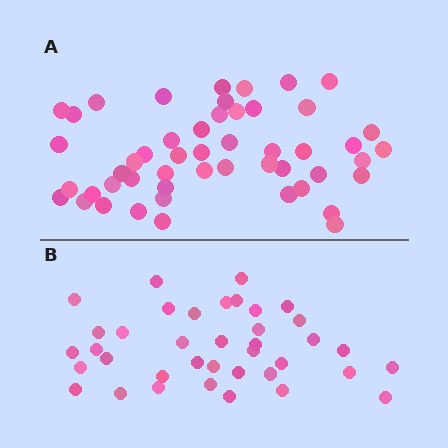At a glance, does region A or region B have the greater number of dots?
Region A (the top region) has more dots.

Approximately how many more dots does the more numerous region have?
Region A has roughly 12 or so more dots than region B.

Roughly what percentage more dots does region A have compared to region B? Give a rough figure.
About 30% more.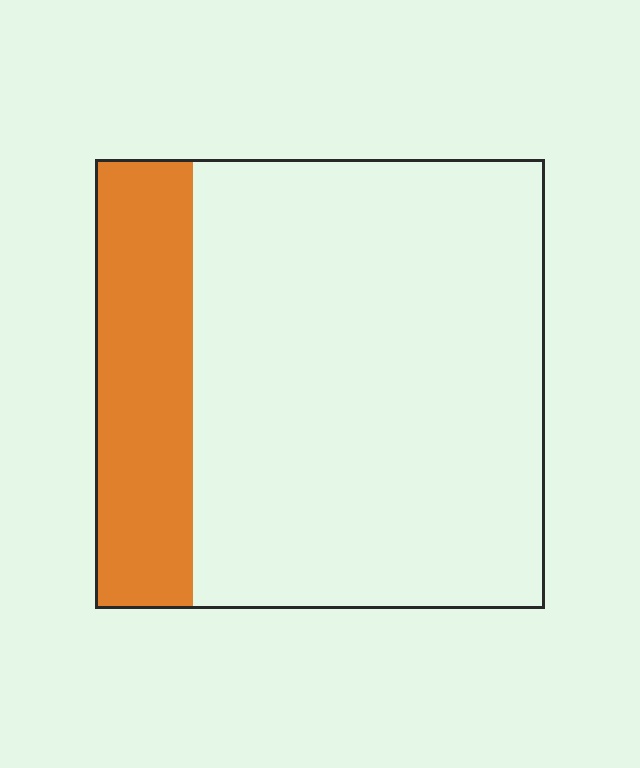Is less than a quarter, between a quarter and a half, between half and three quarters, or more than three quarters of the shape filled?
Less than a quarter.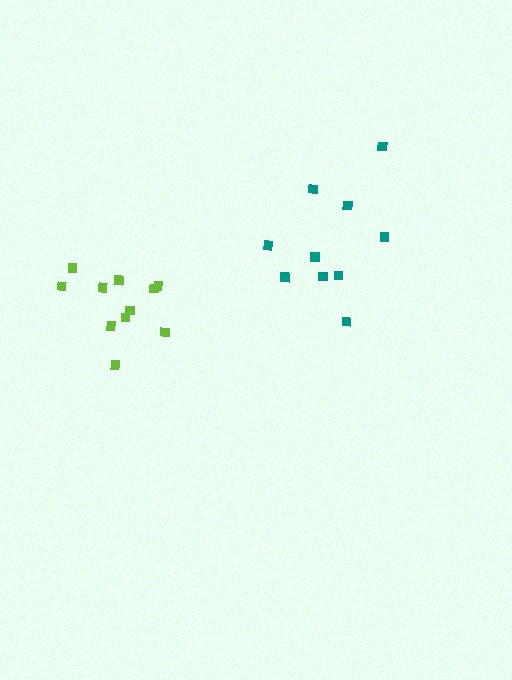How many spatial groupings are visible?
There are 2 spatial groupings.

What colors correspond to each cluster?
The clusters are colored: lime, teal.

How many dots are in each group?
Group 1: 11 dots, Group 2: 10 dots (21 total).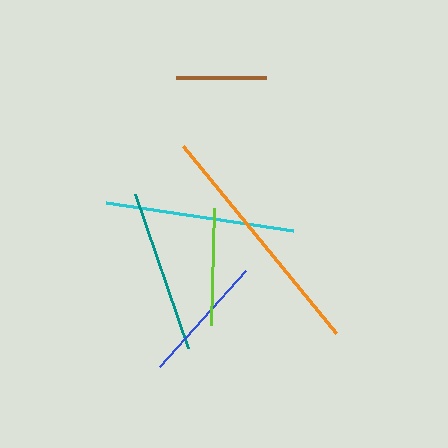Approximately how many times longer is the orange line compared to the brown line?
The orange line is approximately 2.7 times the length of the brown line.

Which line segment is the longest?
The orange line is the longest at approximately 241 pixels.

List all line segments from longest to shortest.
From longest to shortest: orange, cyan, teal, blue, lime, brown.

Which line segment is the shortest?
The brown line is the shortest at approximately 90 pixels.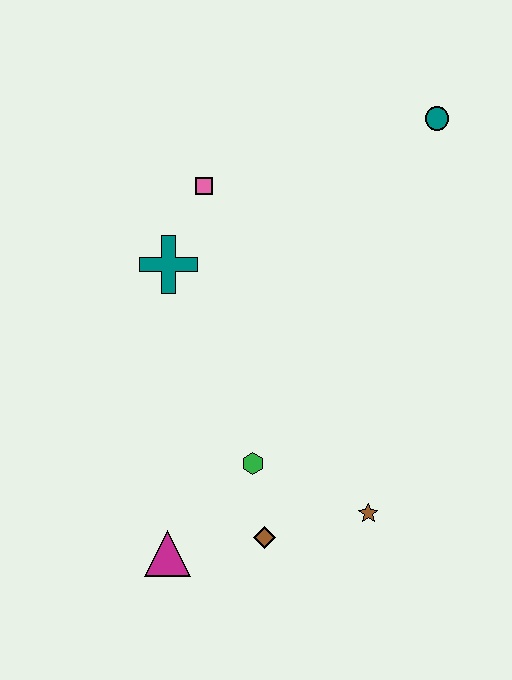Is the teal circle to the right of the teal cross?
Yes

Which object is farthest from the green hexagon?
The teal circle is farthest from the green hexagon.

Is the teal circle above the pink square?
Yes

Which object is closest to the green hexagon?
The brown diamond is closest to the green hexagon.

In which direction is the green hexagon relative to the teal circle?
The green hexagon is below the teal circle.